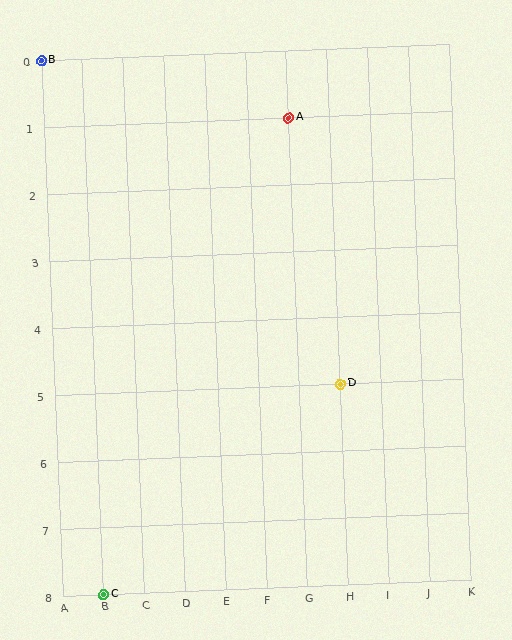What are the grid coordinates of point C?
Point C is at grid coordinates (B, 8).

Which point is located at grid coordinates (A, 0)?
Point B is at (A, 0).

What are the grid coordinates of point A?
Point A is at grid coordinates (G, 1).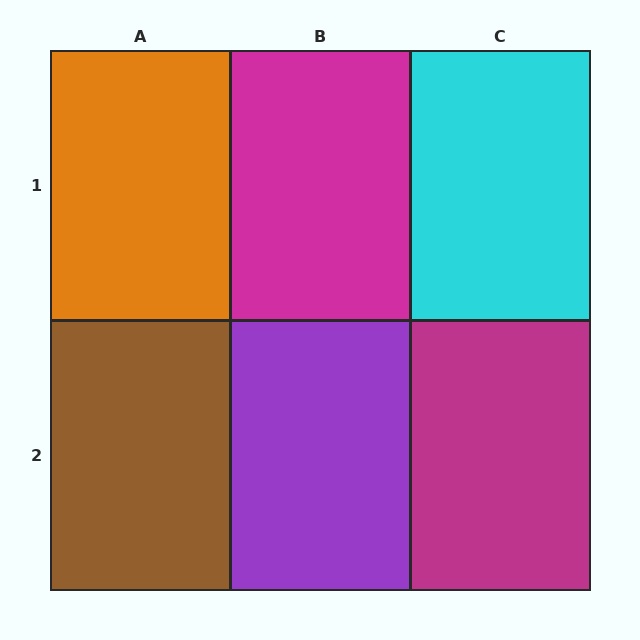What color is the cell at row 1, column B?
Magenta.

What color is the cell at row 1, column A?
Orange.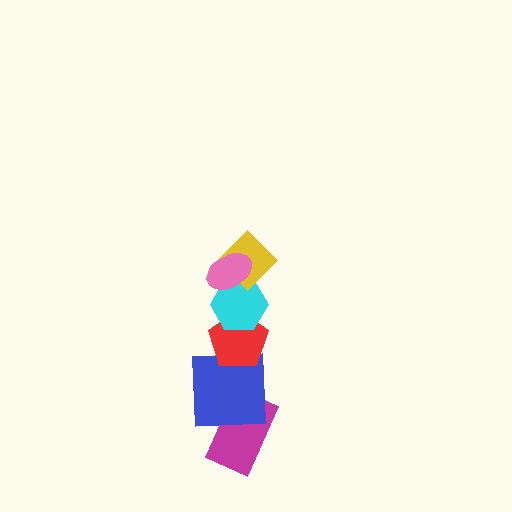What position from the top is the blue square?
The blue square is 5th from the top.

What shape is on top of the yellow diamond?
The pink ellipse is on top of the yellow diamond.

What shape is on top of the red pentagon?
The cyan hexagon is on top of the red pentagon.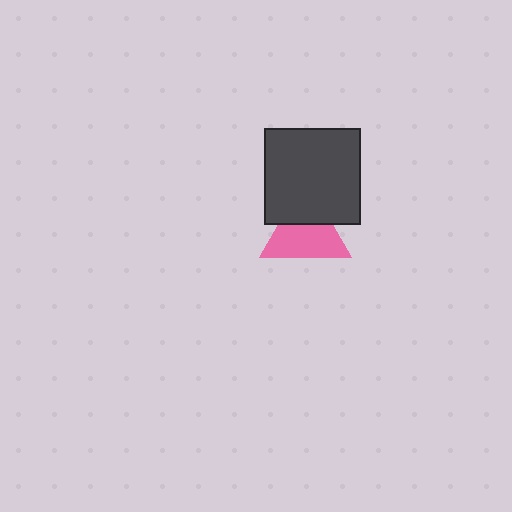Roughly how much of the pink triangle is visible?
About half of it is visible (roughly 63%).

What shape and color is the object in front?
The object in front is a dark gray square.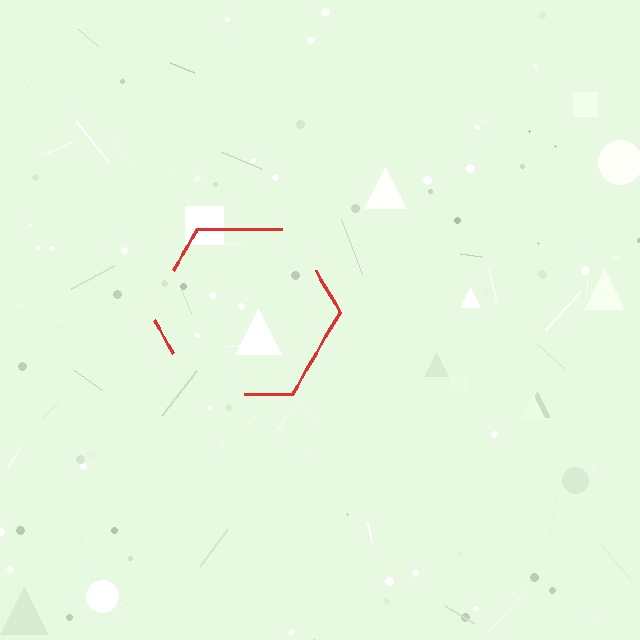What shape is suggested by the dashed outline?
The dashed outline suggests a hexagon.